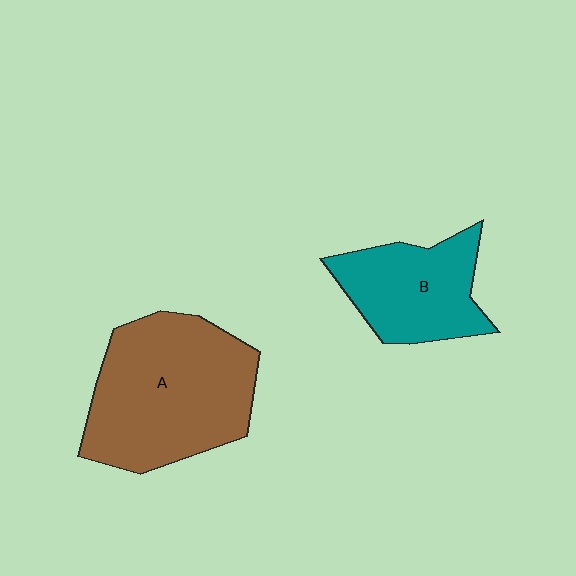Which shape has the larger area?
Shape A (brown).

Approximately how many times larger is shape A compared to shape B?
Approximately 1.7 times.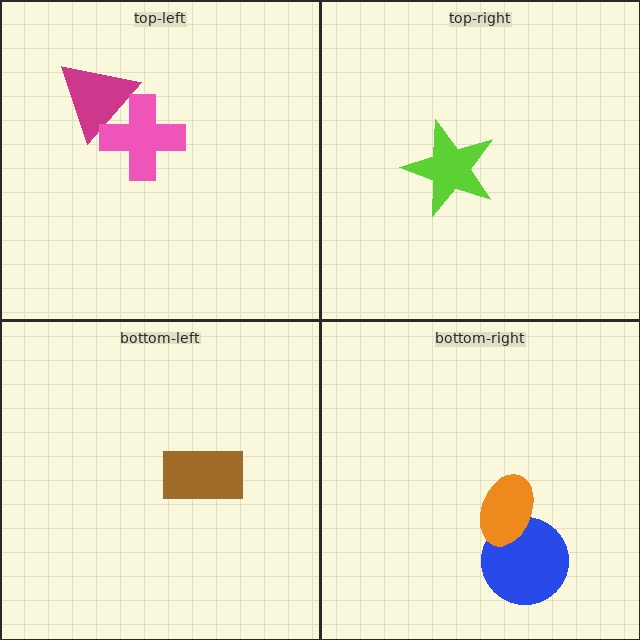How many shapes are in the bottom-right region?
2.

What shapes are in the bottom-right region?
The blue circle, the orange ellipse.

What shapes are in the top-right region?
The lime star.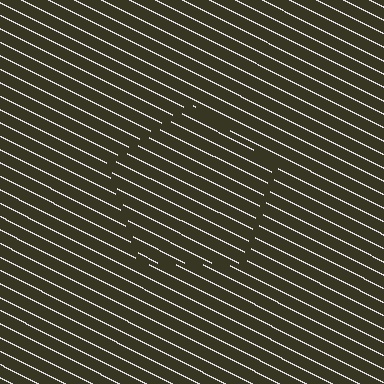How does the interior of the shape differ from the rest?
The interior of the shape contains the same grating, shifted by half a period — the contour is defined by the phase discontinuity where line-ends from the inner and outer gratings abut.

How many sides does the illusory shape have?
5 sides — the line-ends trace a pentagon.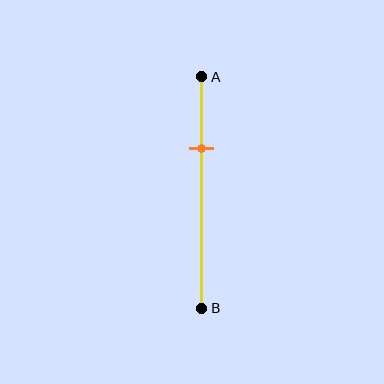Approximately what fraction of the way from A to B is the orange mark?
The orange mark is approximately 30% of the way from A to B.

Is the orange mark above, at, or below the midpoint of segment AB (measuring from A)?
The orange mark is above the midpoint of segment AB.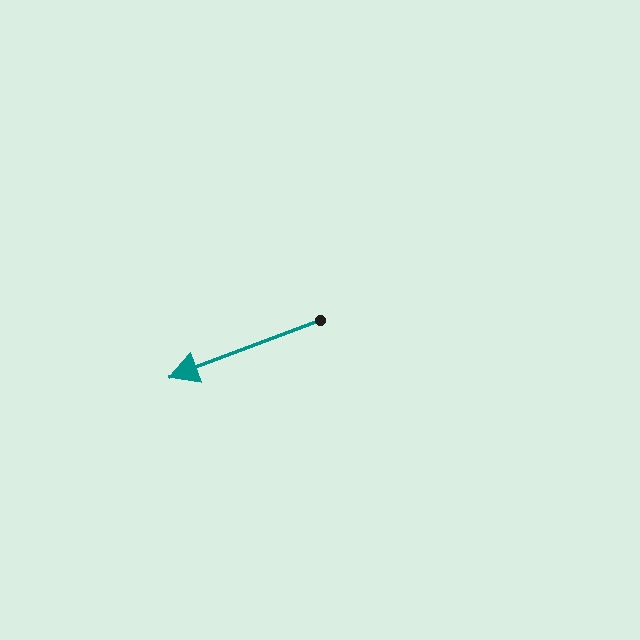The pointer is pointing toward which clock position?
Roughly 8 o'clock.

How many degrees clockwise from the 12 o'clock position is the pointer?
Approximately 249 degrees.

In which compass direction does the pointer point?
West.